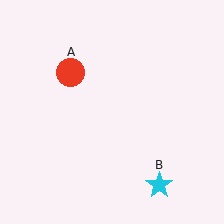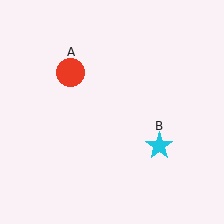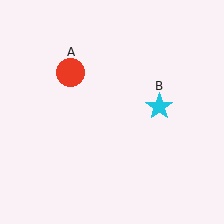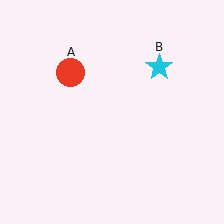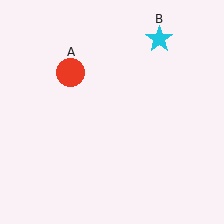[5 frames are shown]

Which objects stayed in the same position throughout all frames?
Red circle (object A) remained stationary.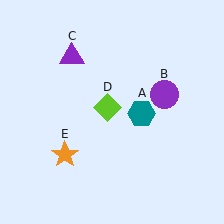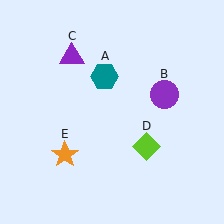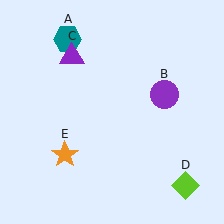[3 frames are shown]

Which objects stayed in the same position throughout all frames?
Purple circle (object B) and purple triangle (object C) and orange star (object E) remained stationary.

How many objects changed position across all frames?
2 objects changed position: teal hexagon (object A), lime diamond (object D).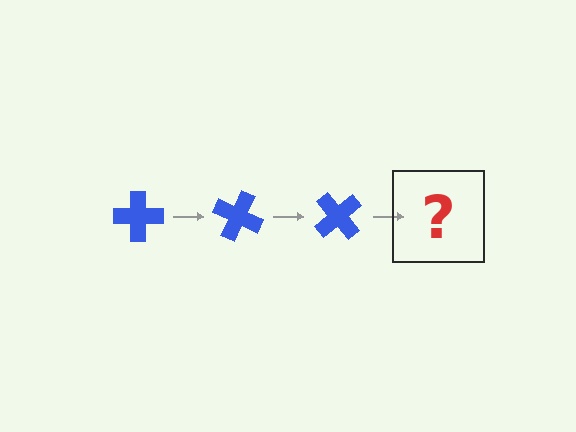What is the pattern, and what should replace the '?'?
The pattern is that the cross rotates 25 degrees each step. The '?' should be a blue cross rotated 75 degrees.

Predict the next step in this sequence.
The next step is a blue cross rotated 75 degrees.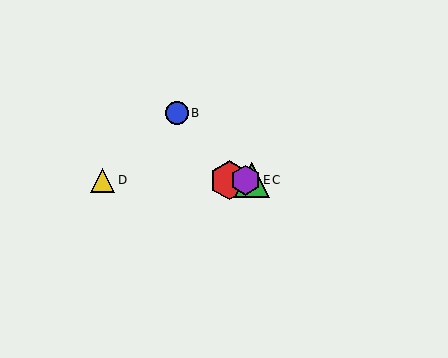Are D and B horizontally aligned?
No, D is at y≈180 and B is at y≈113.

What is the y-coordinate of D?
Object D is at y≈180.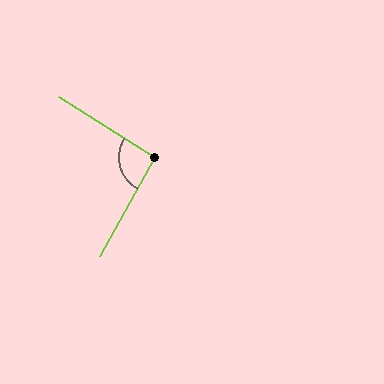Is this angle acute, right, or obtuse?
It is approximately a right angle.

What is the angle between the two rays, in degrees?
Approximately 93 degrees.